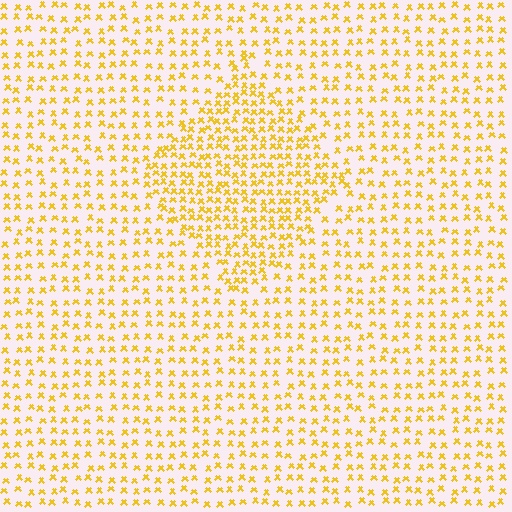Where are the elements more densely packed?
The elements are more densely packed inside the diamond boundary.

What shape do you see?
I see a diamond.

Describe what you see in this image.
The image contains small yellow elements arranged at two different densities. A diamond-shaped region is visible where the elements are more densely packed than the surrounding area.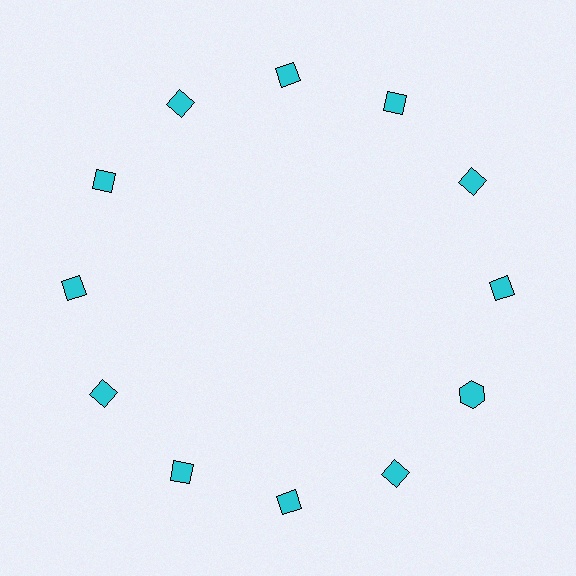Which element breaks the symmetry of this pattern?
The cyan hexagon at roughly the 4 o'clock position breaks the symmetry. All other shapes are cyan diamonds.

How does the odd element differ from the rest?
It has a different shape: hexagon instead of diamond.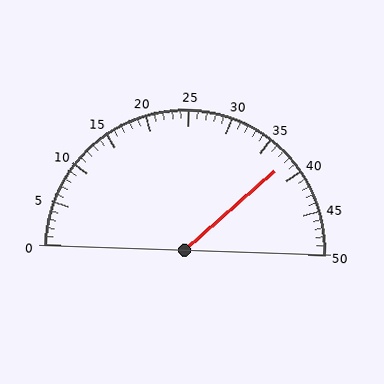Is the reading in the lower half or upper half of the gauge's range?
The reading is in the upper half of the range (0 to 50).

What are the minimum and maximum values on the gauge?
The gauge ranges from 0 to 50.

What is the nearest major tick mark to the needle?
The nearest major tick mark is 40.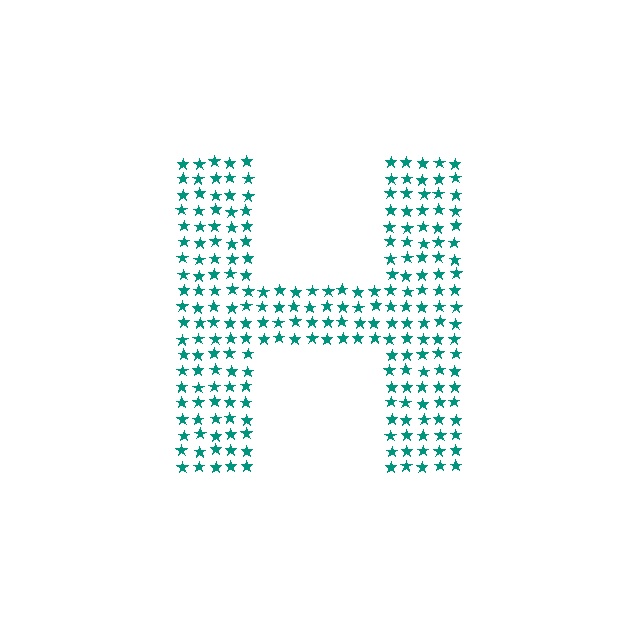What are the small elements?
The small elements are stars.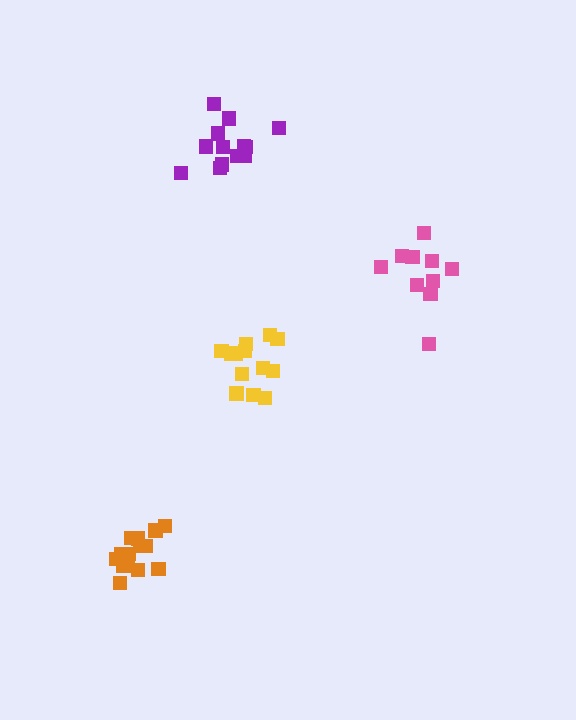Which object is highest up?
The purple cluster is topmost.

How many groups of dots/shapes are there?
There are 4 groups.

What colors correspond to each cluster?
The clusters are colored: pink, purple, orange, yellow.